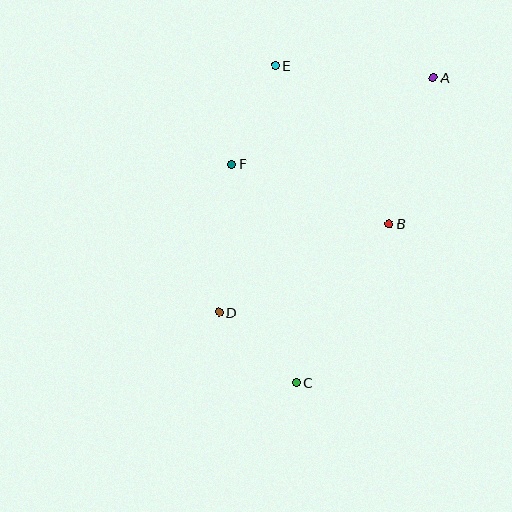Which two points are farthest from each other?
Points A and C are farthest from each other.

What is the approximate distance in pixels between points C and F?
The distance between C and F is approximately 228 pixels.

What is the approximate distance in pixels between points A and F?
The distance between A and F is approximately 219 pixels.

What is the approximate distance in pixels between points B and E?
The distance between B and E is approximately 195 pixels.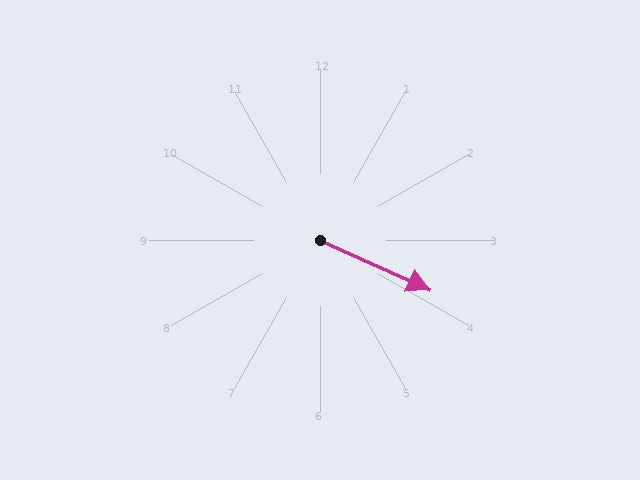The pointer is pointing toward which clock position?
Roughly 4 o'clock.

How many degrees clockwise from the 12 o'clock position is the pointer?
Approximately 114 degrees.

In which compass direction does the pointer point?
Southeast.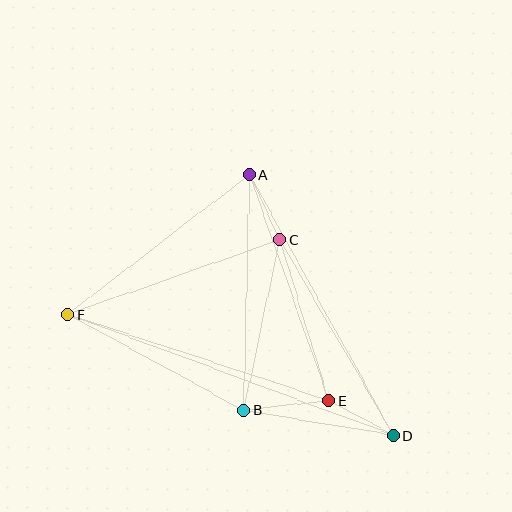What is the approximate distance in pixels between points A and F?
The distance between A and F is approximately 229 pixels.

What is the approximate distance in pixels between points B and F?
The distance between B and F is approximately 200 pixels.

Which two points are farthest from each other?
Points D and F are farthest from each other.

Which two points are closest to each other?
Points A and C are closest to each other.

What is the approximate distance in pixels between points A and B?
The distance between A and B is approximately 236 pixels.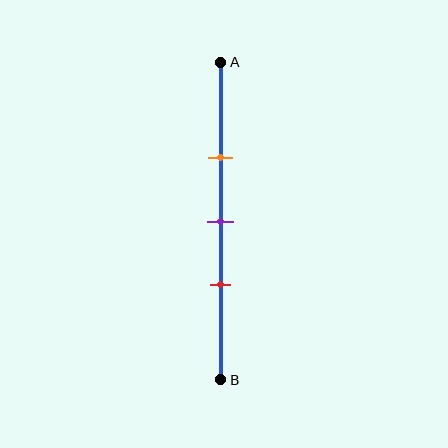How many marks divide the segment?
There are 3 marks dividing the segment.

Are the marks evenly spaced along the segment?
Yes, the marks are approximately evenly spaced.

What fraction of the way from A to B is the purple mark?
The purple mark is approximately 50% (0.5) of the way from A to B.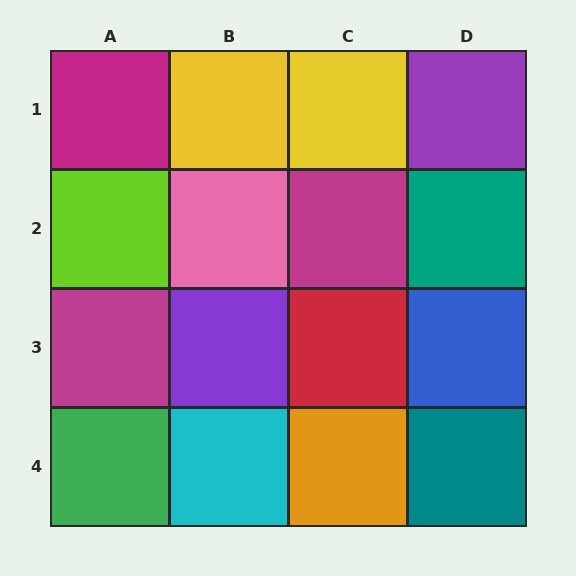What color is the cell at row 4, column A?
Green.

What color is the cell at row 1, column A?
Magenta.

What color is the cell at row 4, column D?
Teal.